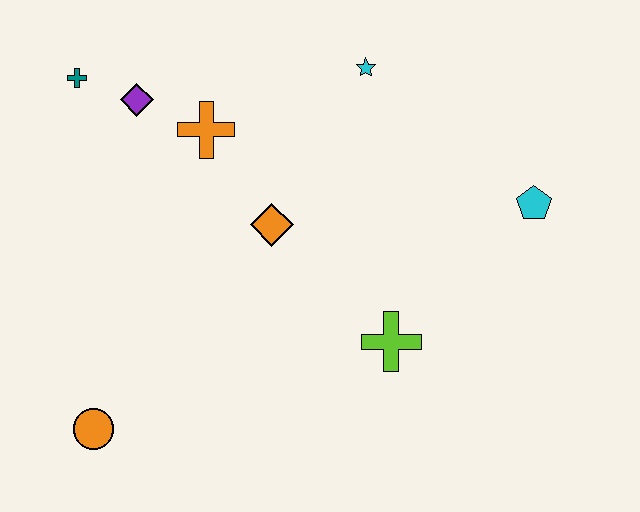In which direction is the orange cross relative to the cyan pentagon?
The orange cross is to the left of the cyan pentagon.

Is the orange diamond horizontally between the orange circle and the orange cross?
No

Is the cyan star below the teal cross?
No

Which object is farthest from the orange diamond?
The orange circle is farthest from the orange diamond.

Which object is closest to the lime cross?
The orange diamond is closest to the lime cross.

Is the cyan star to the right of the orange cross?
Yes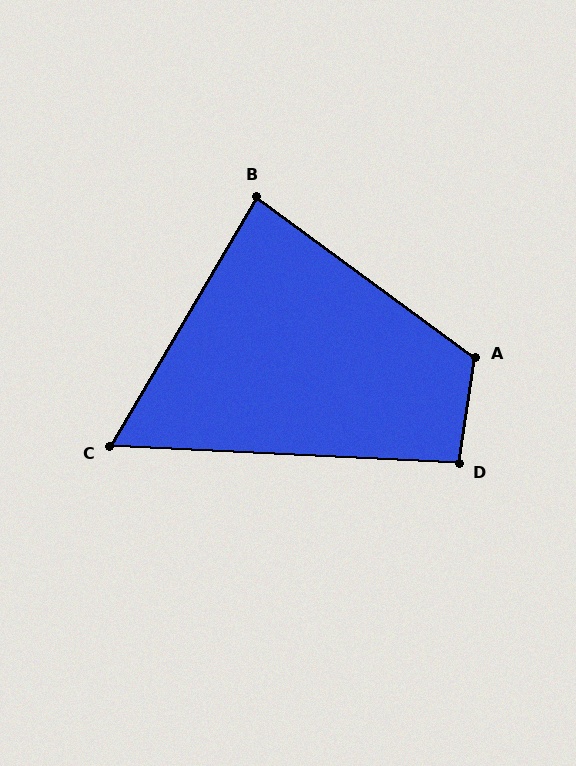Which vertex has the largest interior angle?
A, at approximately 118 degrees.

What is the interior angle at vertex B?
Approximately 84 degrees (acute).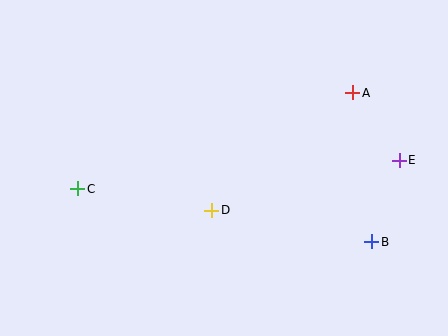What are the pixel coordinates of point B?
Point B is at (372, 242).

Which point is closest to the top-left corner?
Point C is closest to the top-left corner.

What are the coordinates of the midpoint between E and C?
The midpoint between E and C is at (239, 175).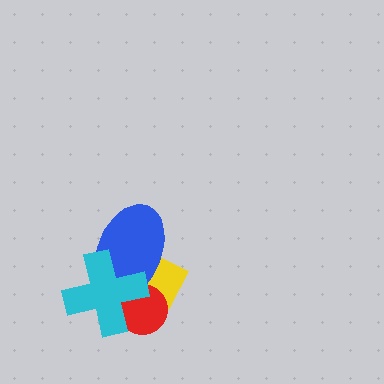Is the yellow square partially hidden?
Yes, it is partially covered by another shape.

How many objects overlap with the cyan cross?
3 objects overlap with the cyan cross.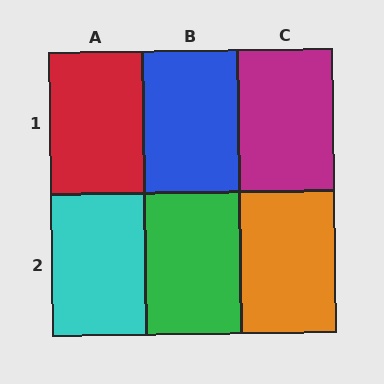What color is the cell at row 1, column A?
Red.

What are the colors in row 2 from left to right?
Cyan, green, orange.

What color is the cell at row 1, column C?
Magenta.